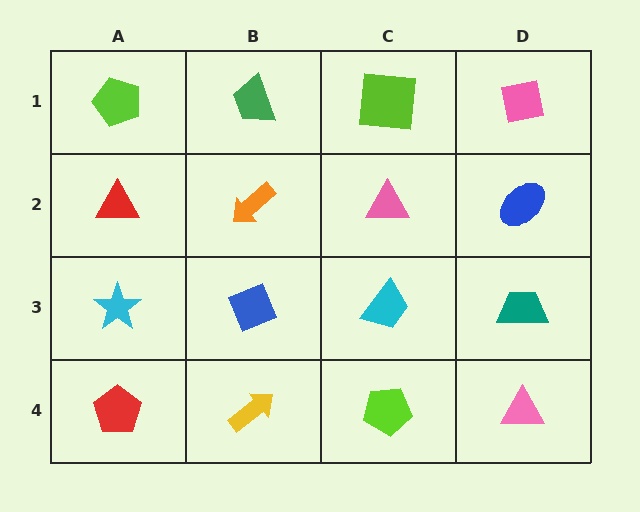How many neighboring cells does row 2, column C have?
4.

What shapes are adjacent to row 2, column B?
A green trapezoid (row 1, column B), a blue diamond (row 3, column B), a red triangle (row 2, column A), a pink triangle (row 2, column C).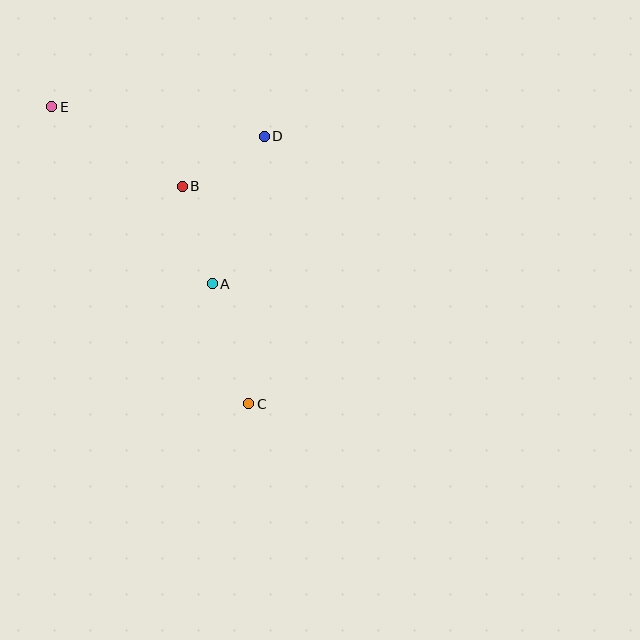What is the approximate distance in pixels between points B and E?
The distance between B and E is approximately 153 pixels.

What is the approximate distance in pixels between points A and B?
The distance between A and B is approximately 102 pixels.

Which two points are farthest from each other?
Points C and E are farthest from each other.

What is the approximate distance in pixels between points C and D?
The distance between C and D is approximately 268 pixels.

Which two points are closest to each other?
Points B and D are closest to each other.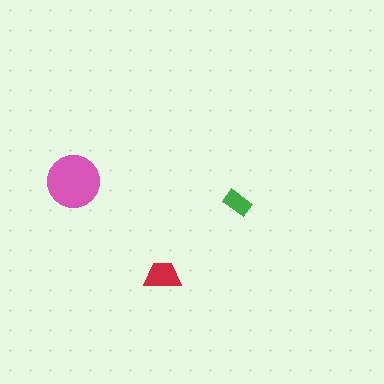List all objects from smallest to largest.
The green rectangle, the red trapezoid, the pink circle.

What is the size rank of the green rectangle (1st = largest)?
3rd.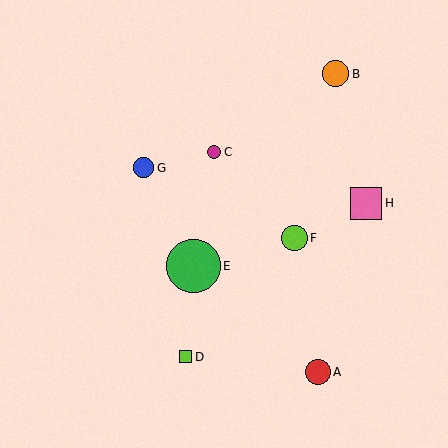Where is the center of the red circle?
The center of the red circle is at (318, 372).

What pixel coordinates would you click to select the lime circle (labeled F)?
Click at (295, 238) to select the lime circle F.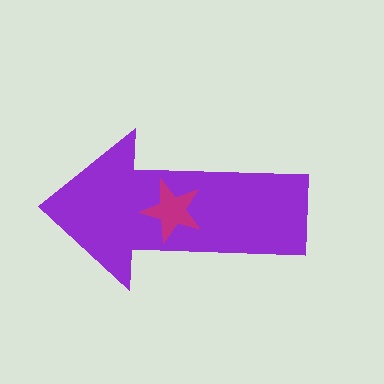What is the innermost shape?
The magenta star.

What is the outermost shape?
The purple arrow.